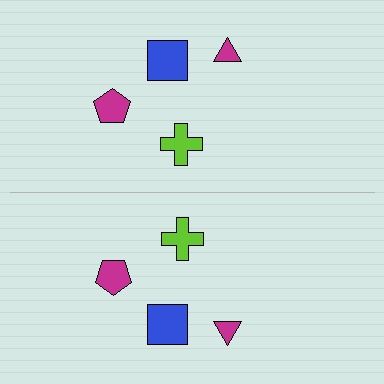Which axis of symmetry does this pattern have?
The pattern has a horizontal axis of symmetry running through the center of the image.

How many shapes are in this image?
There are 8 shapes in this image.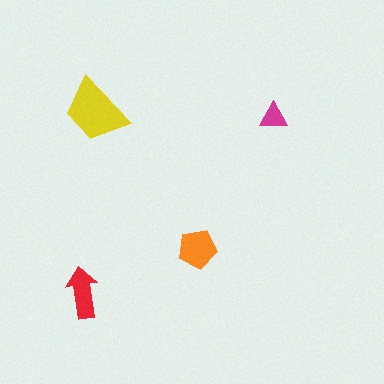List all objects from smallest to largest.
The magenta triangle, the red arrow, the orange pentagon, the yellow trapezoid.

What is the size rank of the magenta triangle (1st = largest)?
4th.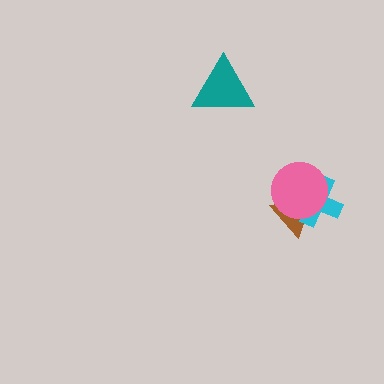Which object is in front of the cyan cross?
The pink circle is in front of the cyan cross.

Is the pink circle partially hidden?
No, no other shape covers it.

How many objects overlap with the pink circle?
2 objects overlap with the pink circle.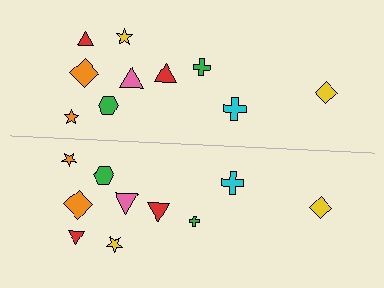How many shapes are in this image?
There are 20 shapes in this image.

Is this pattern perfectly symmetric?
No, the pattern is not perfectly symmetric. The green cross on the bottom side has a different size than its mirror counterpart.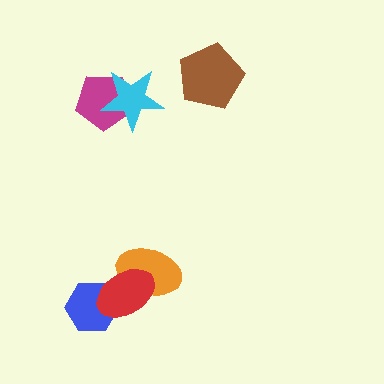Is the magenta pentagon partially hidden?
Yes, it is partially covered by another shape.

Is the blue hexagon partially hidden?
Yes, it is partially covered by another shape.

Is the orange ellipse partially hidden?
Yes, it is partially covered by another shape.